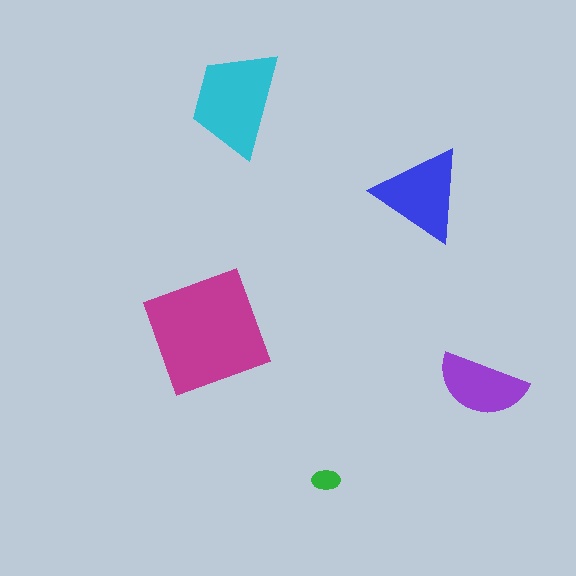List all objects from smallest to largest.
The green ellipse, the purple semicircle, the blue triangle, the cyan trapezoid, the magenta square.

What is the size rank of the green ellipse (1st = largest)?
5th.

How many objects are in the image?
There are 5 objects in the image.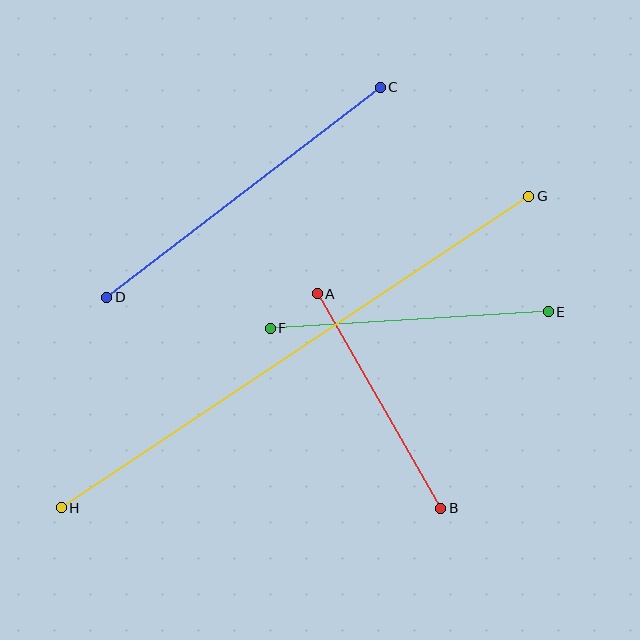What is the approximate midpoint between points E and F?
The midpoint is at approximately (409, 320) pixels.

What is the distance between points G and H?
The distance is approximately 562 pixels.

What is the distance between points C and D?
The distance is approximately 345 pixels.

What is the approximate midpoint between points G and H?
The midpoint is at approximately (295, 352) pixels.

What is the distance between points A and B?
The distance is approximately 248 pixels.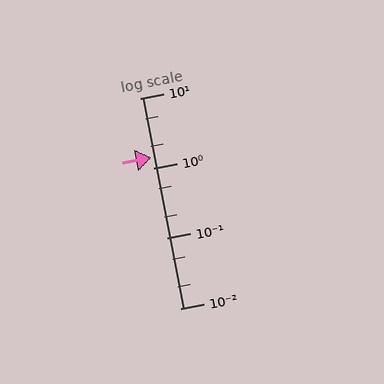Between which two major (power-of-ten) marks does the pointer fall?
The pointer is between 1 and 10.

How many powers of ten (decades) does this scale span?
The scale spans 3 decades, from 0.01 to 10.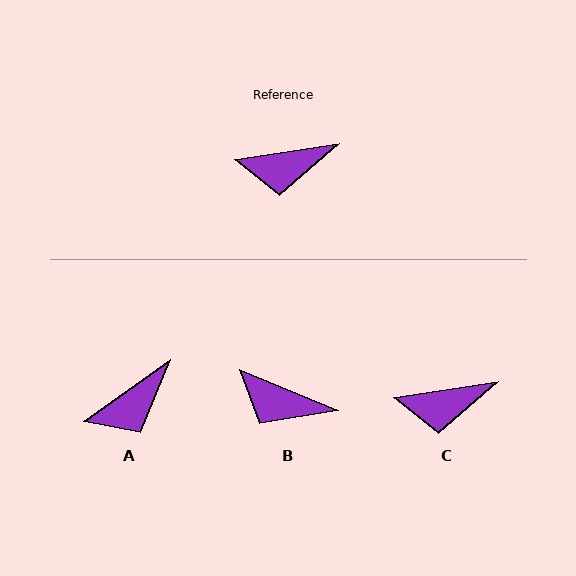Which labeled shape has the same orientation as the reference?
C.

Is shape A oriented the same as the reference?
No, it is off by about 27 degrees.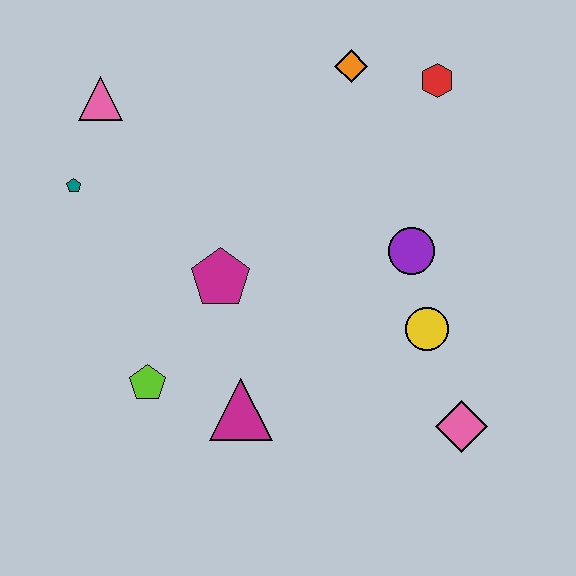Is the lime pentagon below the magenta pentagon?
Yes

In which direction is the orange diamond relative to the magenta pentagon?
The orange diamond is above the magenta pentagon.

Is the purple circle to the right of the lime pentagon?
Yes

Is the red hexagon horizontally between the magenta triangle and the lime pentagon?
No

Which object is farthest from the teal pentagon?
The pink diamond is farthest from the teal pentagon.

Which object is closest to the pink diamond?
The yellow circle is closest to the pink diamond.